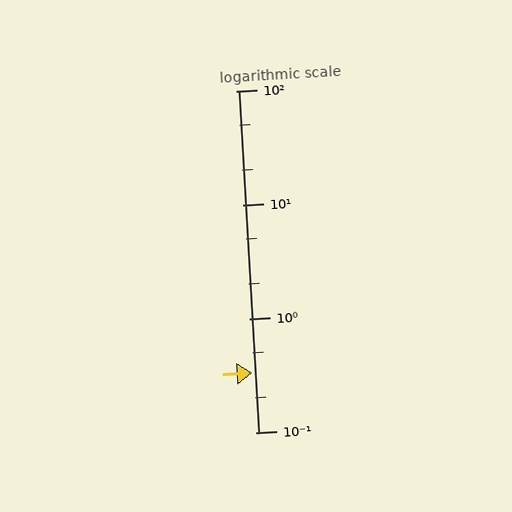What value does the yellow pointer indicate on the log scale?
The pointer indicates approximately 0.33.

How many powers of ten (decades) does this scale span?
The scale spans 3 decades, from 0.1 to 100.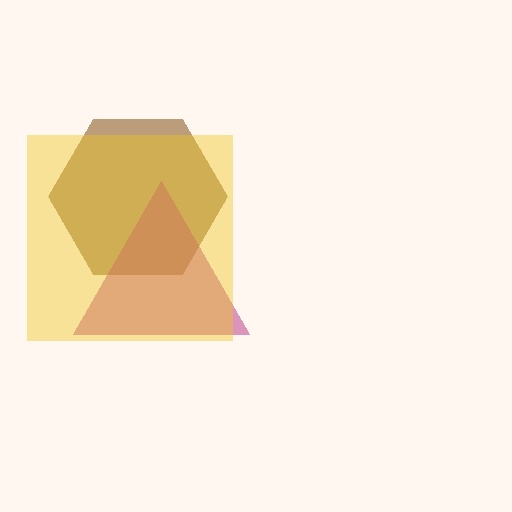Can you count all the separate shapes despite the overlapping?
Yes, there are 3 separate shapes.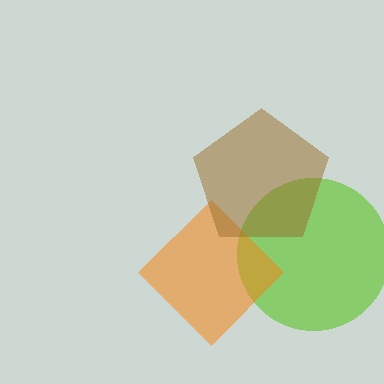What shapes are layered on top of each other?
The layered shapes are: a lime circle, an orange diamond, a brown pentagon.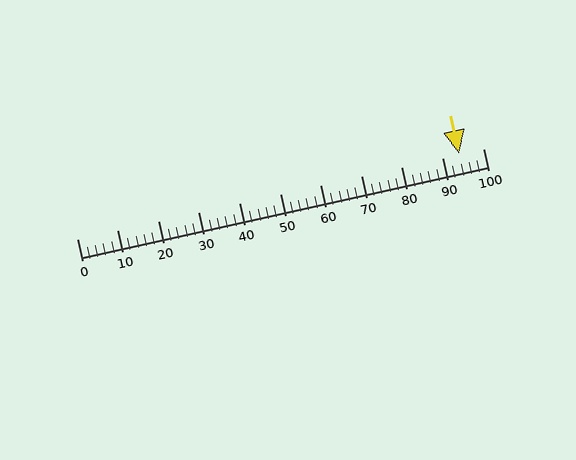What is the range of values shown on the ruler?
The ruler shows values from 0 to 100.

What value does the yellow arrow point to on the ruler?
The yellow arrow points to approximately 94.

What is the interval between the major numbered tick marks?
The major tick marks are spaced 10 units apart.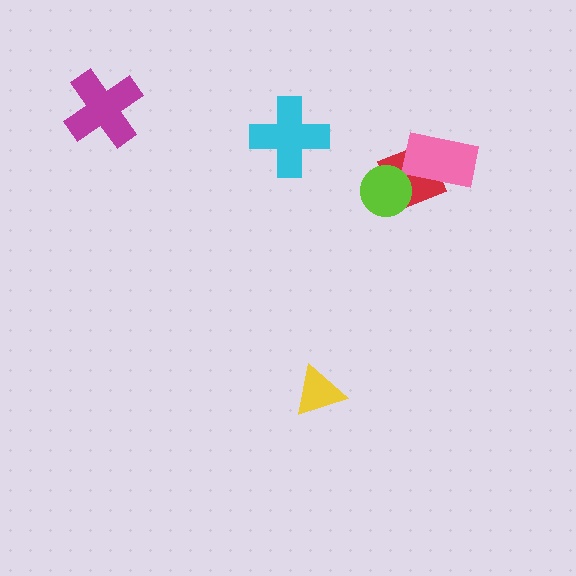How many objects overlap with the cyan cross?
0 objects overlap with the cyan cross.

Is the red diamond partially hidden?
Yes, it is partially covered by another shape.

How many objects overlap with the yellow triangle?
0 objects overlap with the yellow triangle.